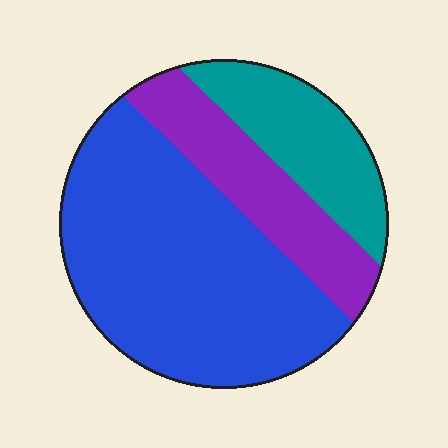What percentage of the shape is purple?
Purple takes up less than a quarter of the shape.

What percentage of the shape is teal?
Teal covers about 20% of the shape.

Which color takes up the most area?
Blue, at roughly 60%.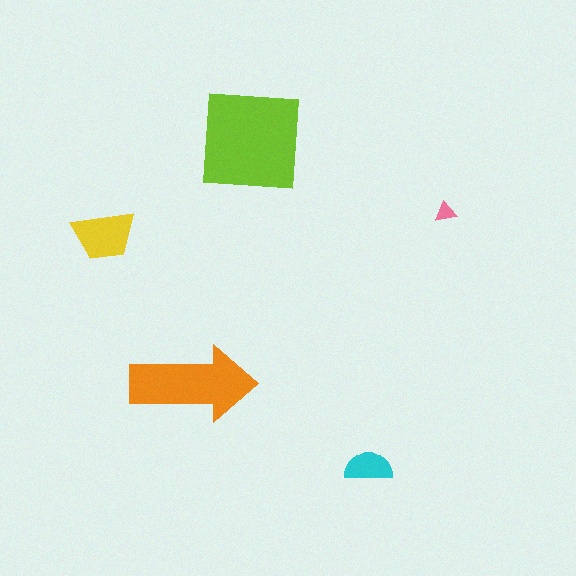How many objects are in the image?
There are 5 objects in the image.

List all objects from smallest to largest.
The pink triangle, the cyan semicircle, the yellow trapezoid, the orange arrow, the lime square.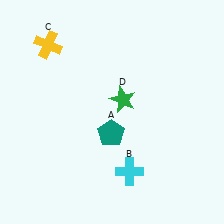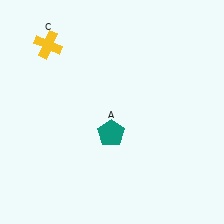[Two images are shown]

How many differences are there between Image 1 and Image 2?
There are 2 differences between the two images.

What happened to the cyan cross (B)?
The cyan cross (B) was removed in Image 2. It was in the bottom-right area of Image 1.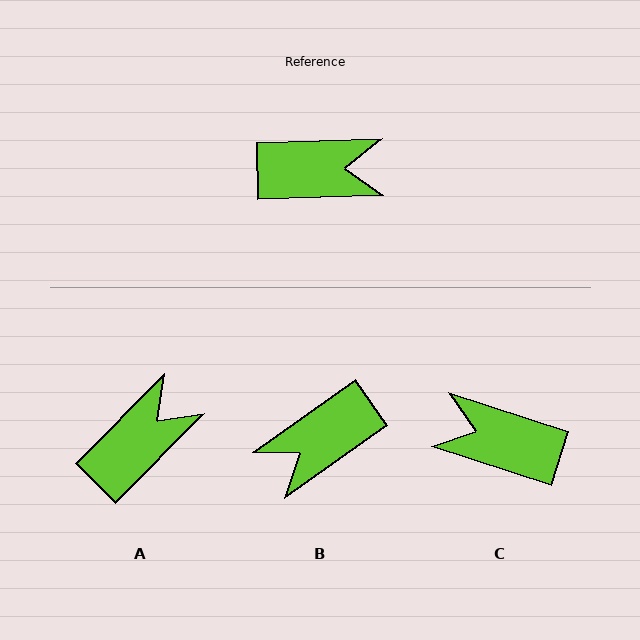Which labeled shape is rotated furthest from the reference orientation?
C, about 160 degrees away.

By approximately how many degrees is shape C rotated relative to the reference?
Approximately 160 degrees counter-clockwise.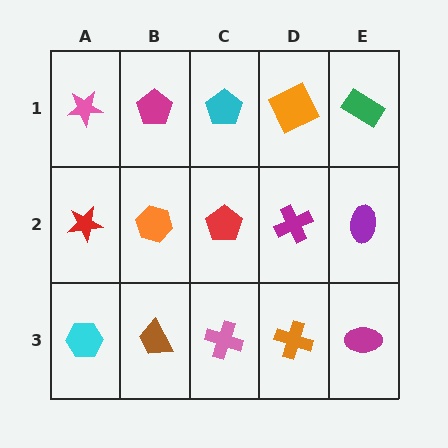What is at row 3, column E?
A magenta ellipse.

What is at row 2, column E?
A purple ellipse.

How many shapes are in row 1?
5 shapes.